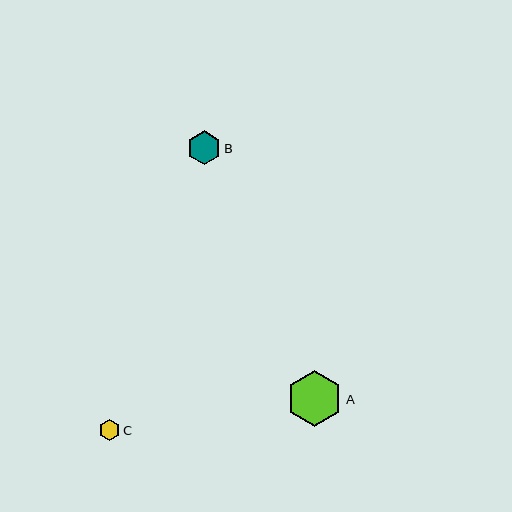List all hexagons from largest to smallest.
From largest to smallest: A, B, C.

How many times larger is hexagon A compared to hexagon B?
Hexagon A is approximately 1.6 times the size of hexagon B.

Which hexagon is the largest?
Hexagon A is the largest with a size of approximately 56 pixels.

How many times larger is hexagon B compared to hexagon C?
Hexagon B is approximately 1.6 times the size of hexagon C.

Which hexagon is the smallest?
Hexagon C is the smallest with a size of approximately 21 pixels.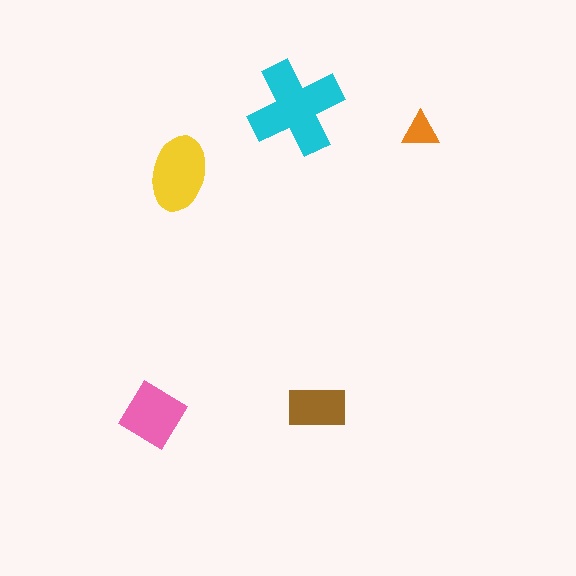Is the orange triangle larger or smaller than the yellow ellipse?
Smaller.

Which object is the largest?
The cyan cross.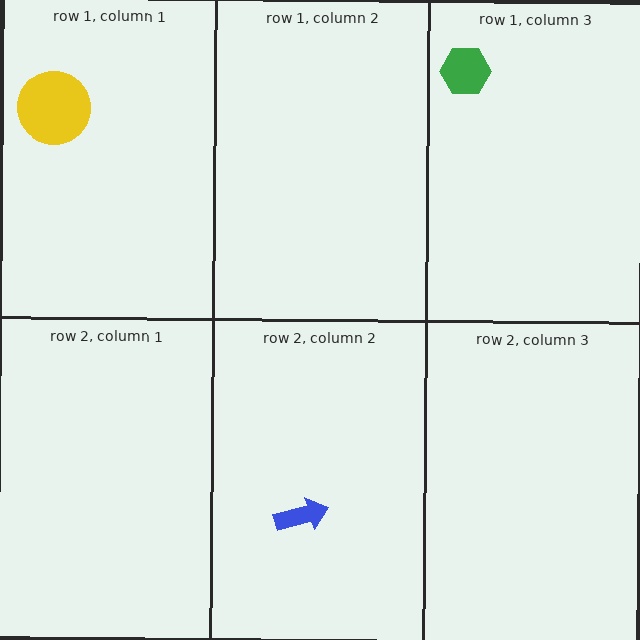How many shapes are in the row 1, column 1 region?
1.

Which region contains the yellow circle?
The row 1, column 1 region.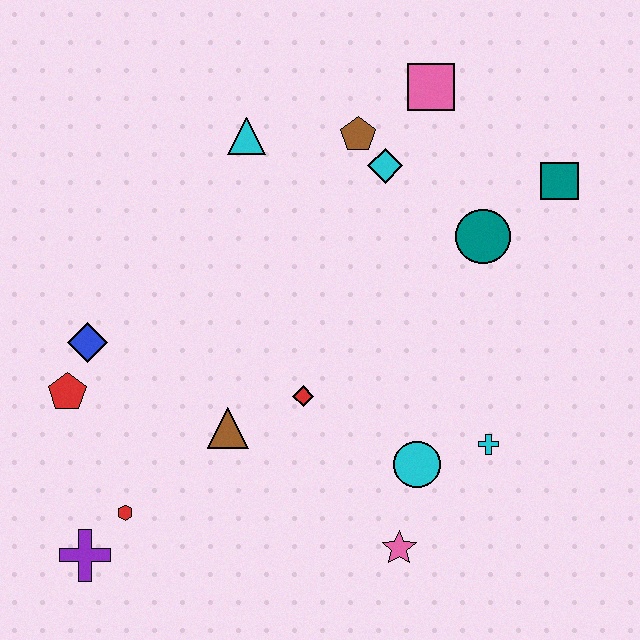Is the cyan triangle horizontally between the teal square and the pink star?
No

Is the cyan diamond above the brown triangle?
Yes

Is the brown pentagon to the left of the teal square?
Yes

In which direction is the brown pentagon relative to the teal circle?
The brown pentagon is to the left of the teal circle.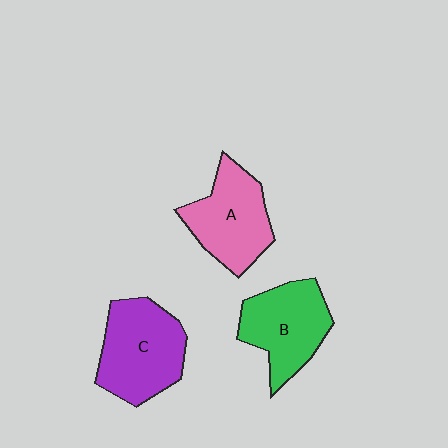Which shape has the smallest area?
Shape B (green).